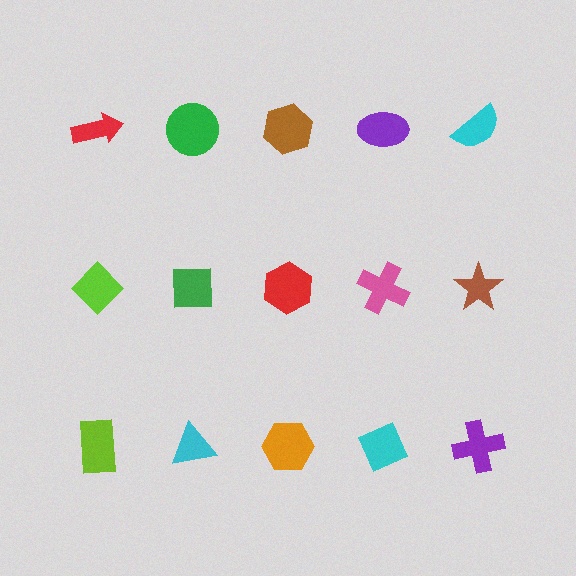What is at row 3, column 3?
An orange hexagon.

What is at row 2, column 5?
A brown star.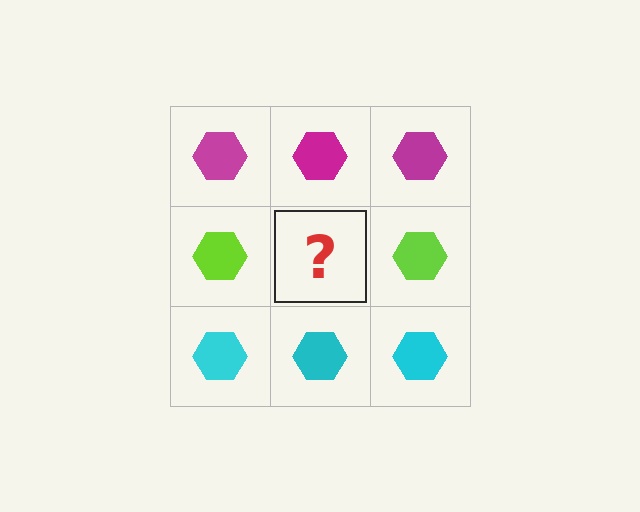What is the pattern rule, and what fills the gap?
The rule is that each row has a consistent color. The gap should be filled with a lime hexagon.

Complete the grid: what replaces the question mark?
The question mark should be replaced with a lime hexagon.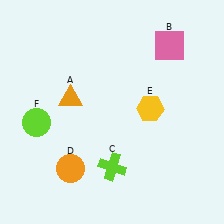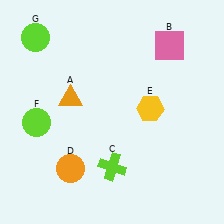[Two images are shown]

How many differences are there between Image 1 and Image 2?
There is 1 difference between the two images.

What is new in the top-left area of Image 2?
A lime circle (G) was added in the top-left area of Image 2.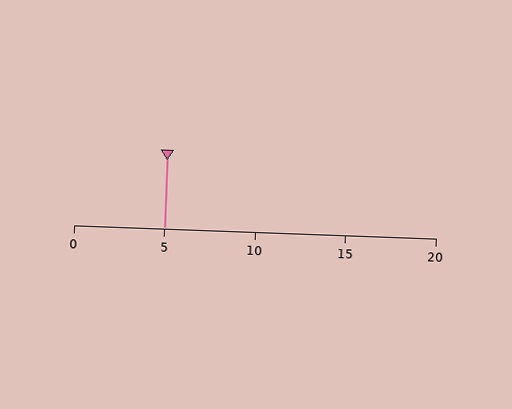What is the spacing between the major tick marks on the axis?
The major ticks are spaced 5 apart.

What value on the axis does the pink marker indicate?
The marker indicates approximately 5.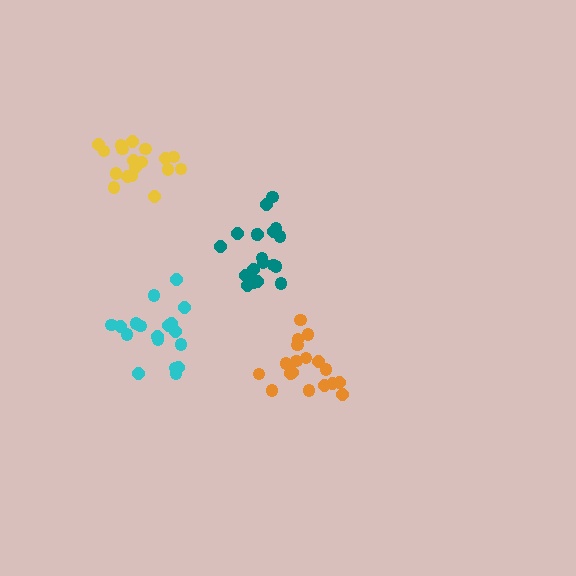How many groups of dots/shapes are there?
There are 4 groups.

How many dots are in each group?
Group 1: 18 dots, Group 2: 18 dots, Group 3: 19 dots, Group 4: 18 dots (73 total).